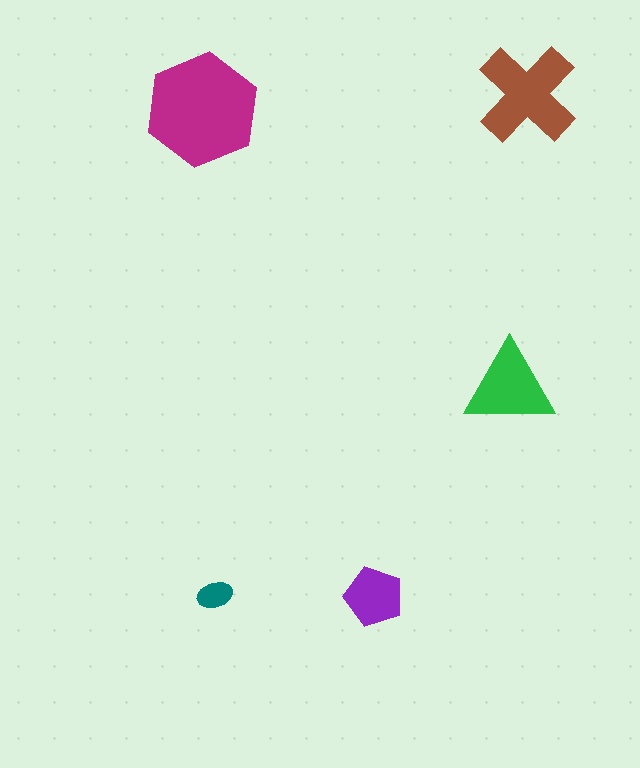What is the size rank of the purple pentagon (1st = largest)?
4th.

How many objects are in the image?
There are 5 objects in the image.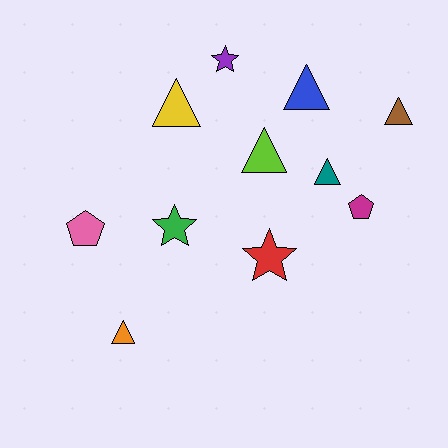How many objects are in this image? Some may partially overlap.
There are 11 objects.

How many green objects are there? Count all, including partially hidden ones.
There is 1 green object.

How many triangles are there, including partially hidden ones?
There are 6 triangles.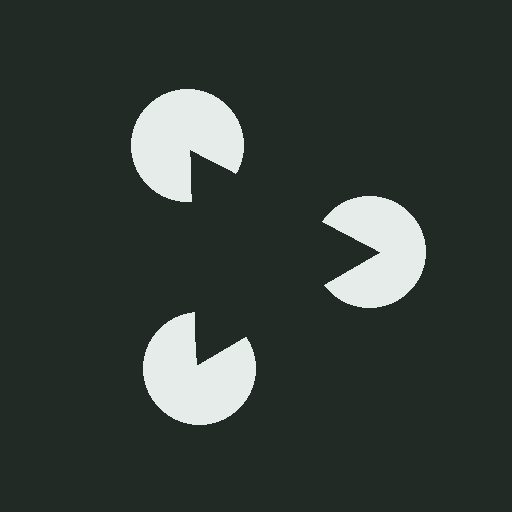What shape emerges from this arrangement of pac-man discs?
An illusory triangle — its edges are inferred from the aligned wedge cuts in the pac-man discs, not physically drawn.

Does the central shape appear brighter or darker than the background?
It typically appears slightly darker than the background, even though no actual brightness change is drawn.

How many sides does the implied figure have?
3 sides.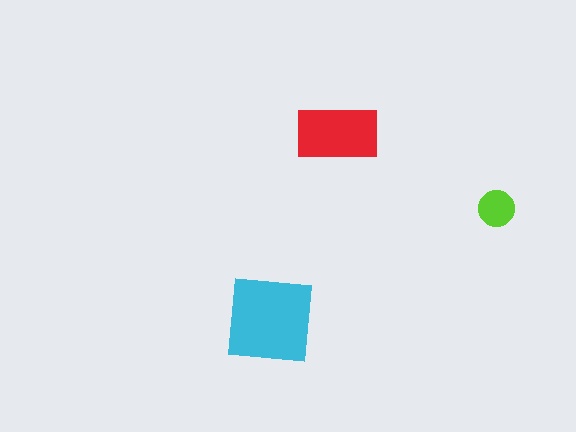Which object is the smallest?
The lime circle.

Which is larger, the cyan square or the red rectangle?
The cyan square.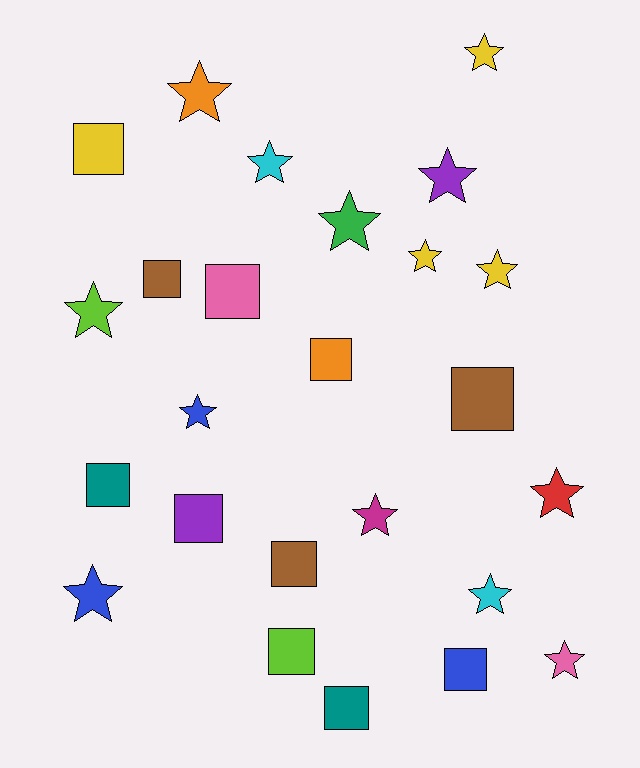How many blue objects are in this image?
There are 3 blue objects.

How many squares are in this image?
There are 11 squares.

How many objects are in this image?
There are 25 objects.